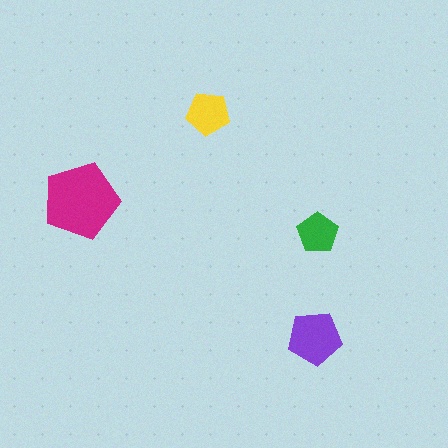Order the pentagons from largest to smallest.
the magenta one, the purple one, the yellow one, the green one.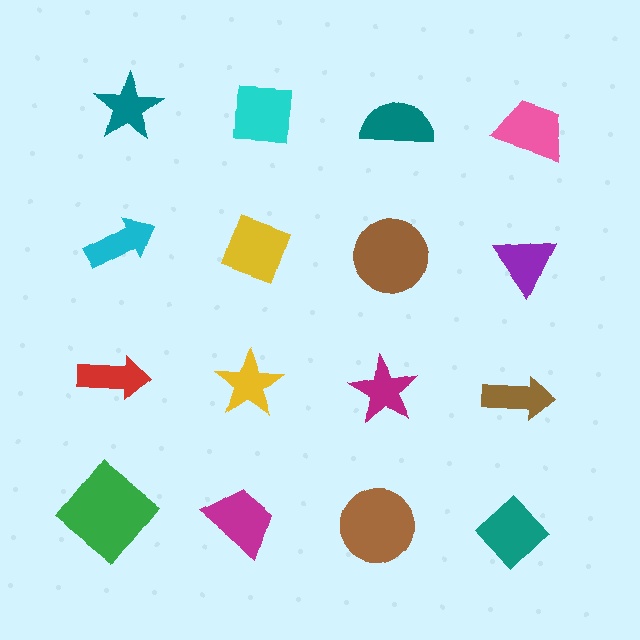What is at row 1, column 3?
A teal semicircle.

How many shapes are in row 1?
4 shapes.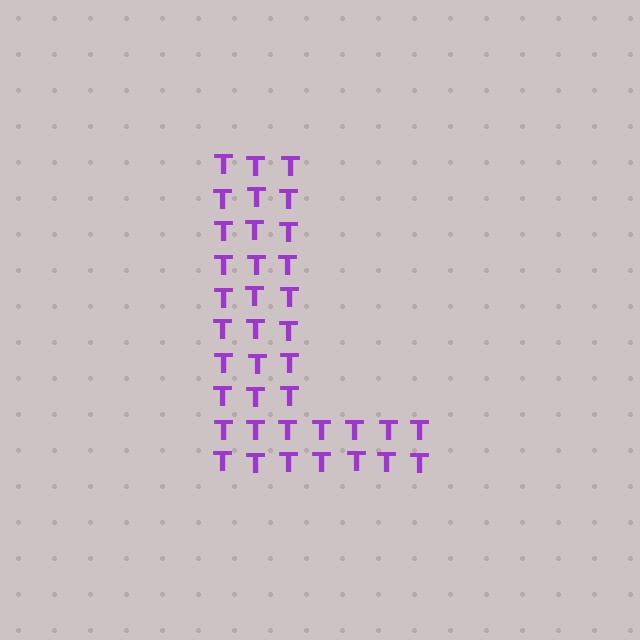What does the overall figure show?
The overall figure shows the letter L.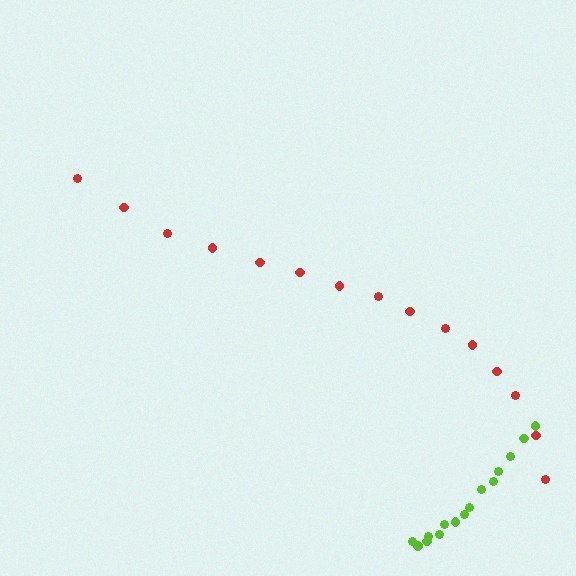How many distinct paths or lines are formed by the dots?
There are 2 distinct paths.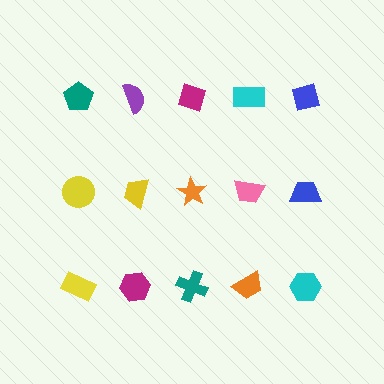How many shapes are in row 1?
5 shapes.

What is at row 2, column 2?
A yellow trapezoid.